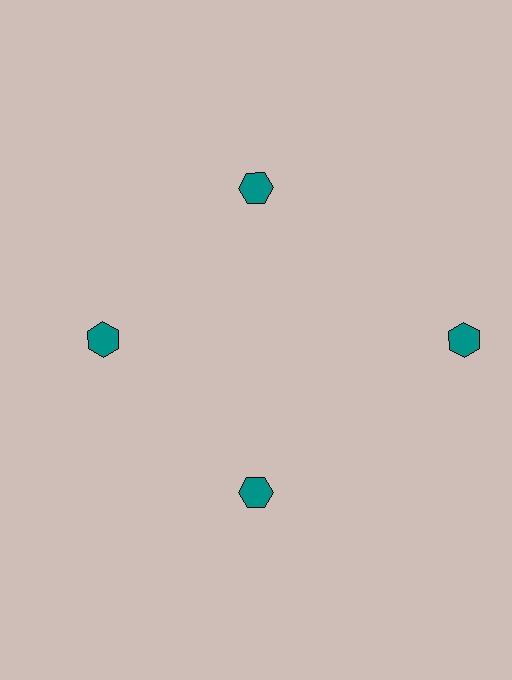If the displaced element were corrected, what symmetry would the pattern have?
It would have 4-fold rotational symmetry — the pattern would map onto itself every 90 degrees.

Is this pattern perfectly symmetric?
No. The 4 teal hexagons are arranged in a ring, but one element near the 3 o'clock position is pushed outward from the center, breaking the 4-fold rotational symmetry.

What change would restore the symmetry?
The symmetry would be restored by moving it inward, back onto the ring so that all 4 hexagons sit at equal angles and equal distance from the center.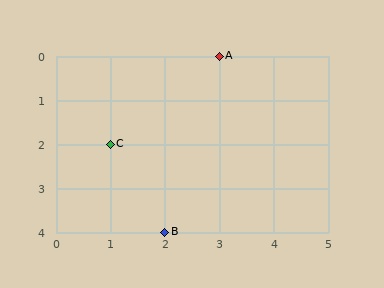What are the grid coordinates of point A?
Point A is at grid coordinates (3, 0).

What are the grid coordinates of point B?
Point B is at grid coordinates (2, 4).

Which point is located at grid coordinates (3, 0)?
Point A is at (3, 0).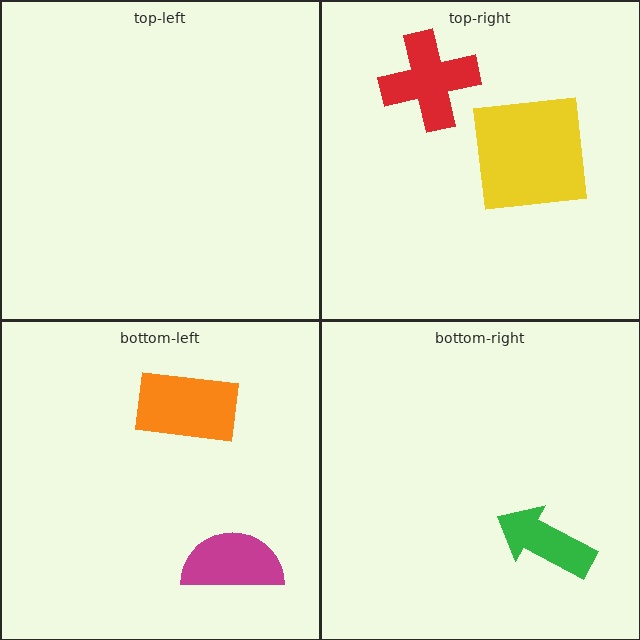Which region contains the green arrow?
The bottom-right region.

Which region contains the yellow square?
The top-right region.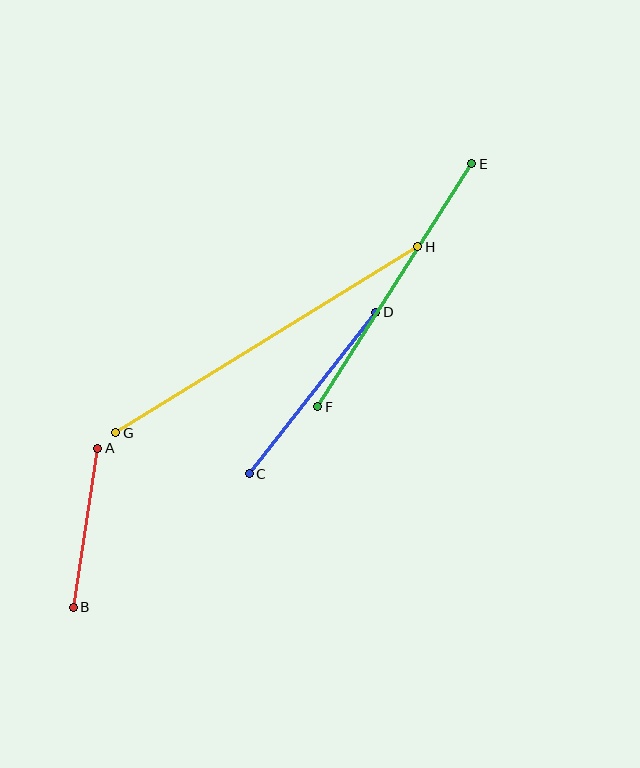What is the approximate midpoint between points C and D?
The midpoint is at approximately (312, 393) pixels.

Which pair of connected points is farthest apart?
Points G and H are farthest apart.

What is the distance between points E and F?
The distance is approximately 288 pixels.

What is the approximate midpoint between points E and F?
The midpoint is at approximately (395, 285) pixels.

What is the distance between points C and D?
The distance is approximately 205 pixels.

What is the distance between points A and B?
The distance is approximately 161 pixels.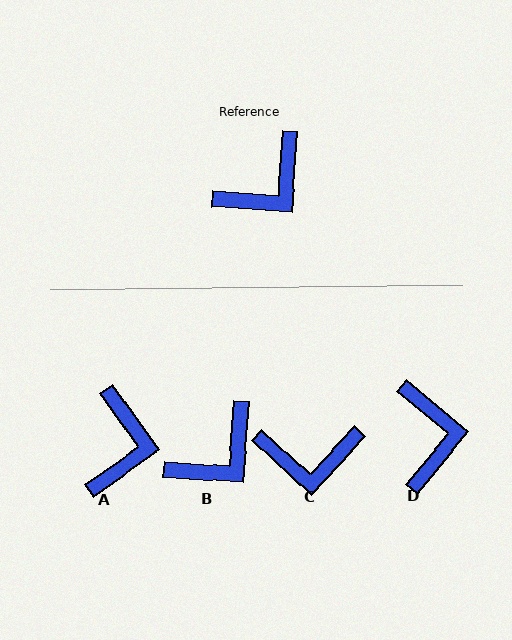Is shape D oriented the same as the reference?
No, it is off by about 55 degrees.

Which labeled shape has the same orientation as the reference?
B.